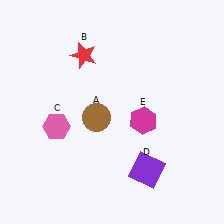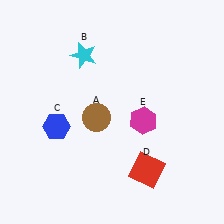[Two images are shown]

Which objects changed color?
B changed from red to cyan. C changed from pink to blue. D changed from purple to red.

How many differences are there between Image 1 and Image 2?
There are 3 differences between the two images.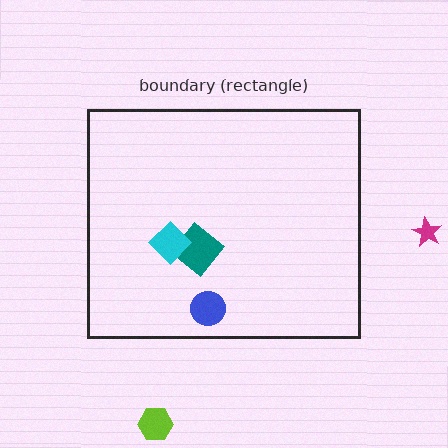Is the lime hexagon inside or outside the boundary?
Outside.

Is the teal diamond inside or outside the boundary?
Inside.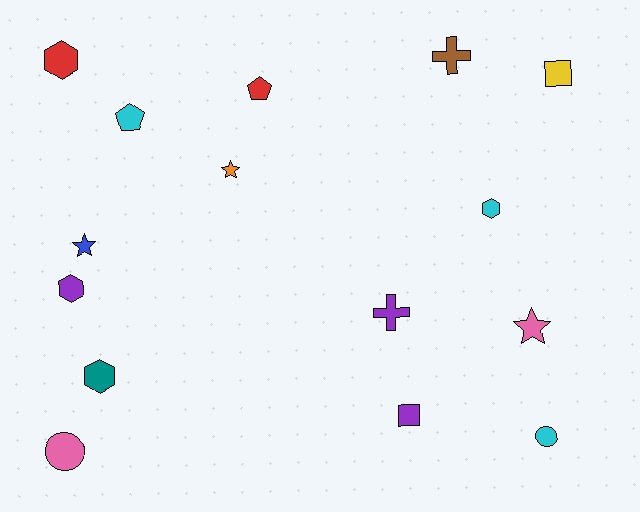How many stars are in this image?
There are 3 stars.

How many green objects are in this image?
There are no green objects.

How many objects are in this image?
There are 15 objects.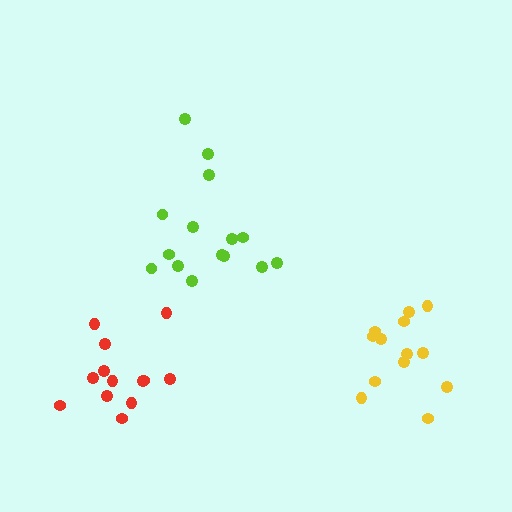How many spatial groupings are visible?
There are 3 spatial groupings.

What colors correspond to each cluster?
The clusters are colored: yellow, lime, red.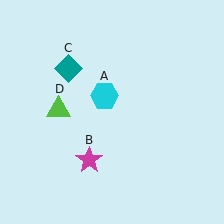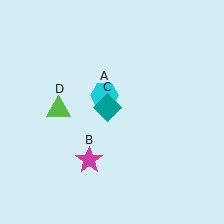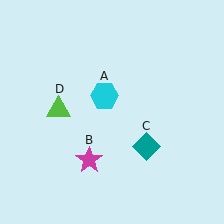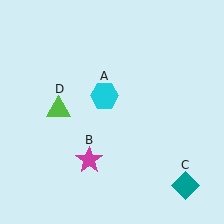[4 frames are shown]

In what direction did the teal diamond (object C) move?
The teal diamond (object C) moved down and to the right.